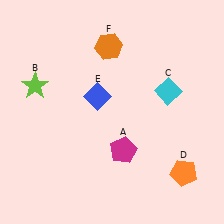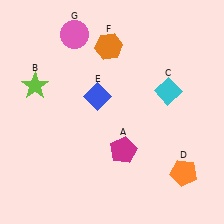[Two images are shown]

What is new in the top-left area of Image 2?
A pink circle (G) was added in the top-left area of Image 2.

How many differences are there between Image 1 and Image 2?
There is 1 difference between the two images.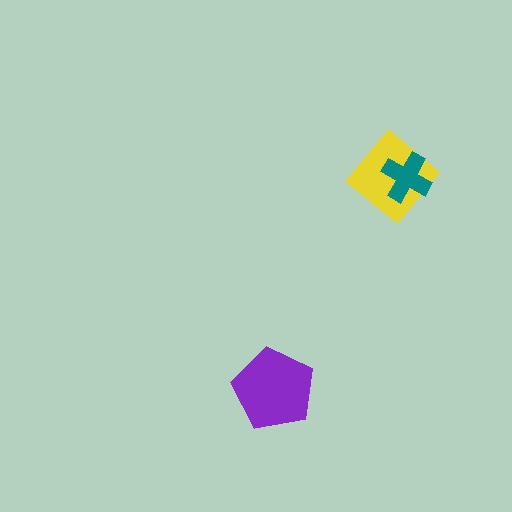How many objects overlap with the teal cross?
1 object overlaps with the teal cross.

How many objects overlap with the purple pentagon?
0 objects overlap with the purple pentagon.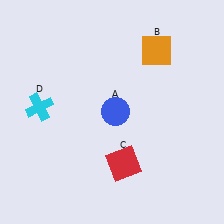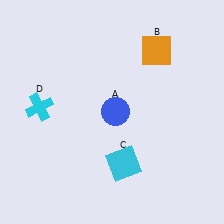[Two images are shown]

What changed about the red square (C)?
In Image 1, C is red. In Image 2, it changed to cyan.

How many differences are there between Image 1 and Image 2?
There is 1 difference between the two images.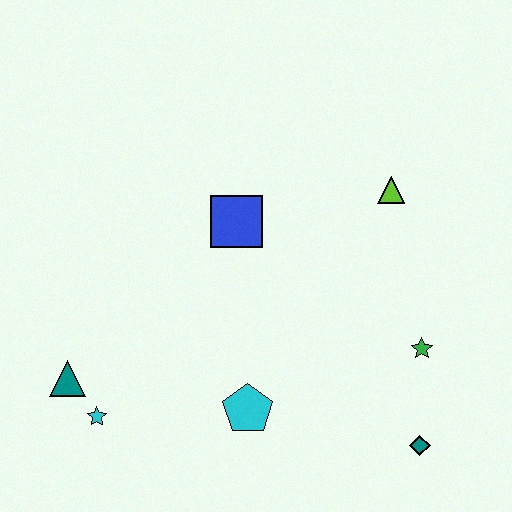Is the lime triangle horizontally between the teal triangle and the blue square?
No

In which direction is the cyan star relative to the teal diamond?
The cyan star is to the left of the teal diamond.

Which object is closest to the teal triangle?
The cyan star is closest to the teal triangle.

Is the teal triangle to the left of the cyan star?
Yes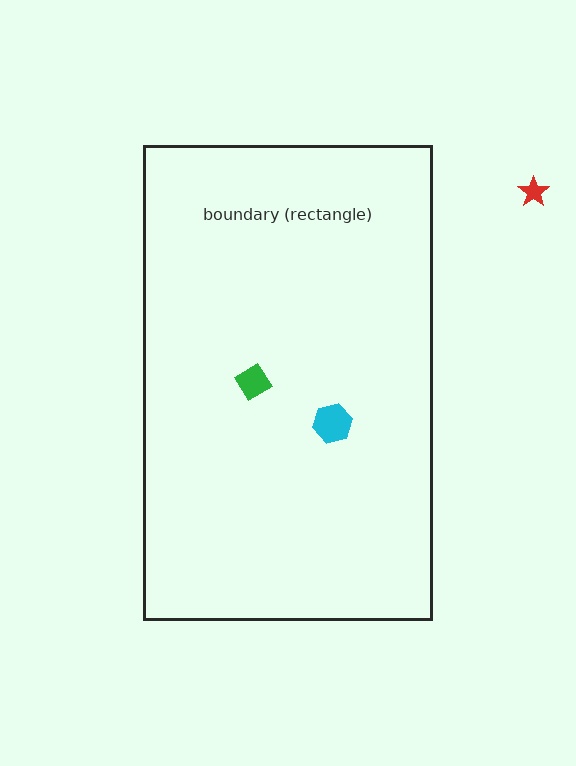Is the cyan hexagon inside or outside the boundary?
Inside.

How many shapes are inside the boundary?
2 inside, 1 outside.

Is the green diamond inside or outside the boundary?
Inside.